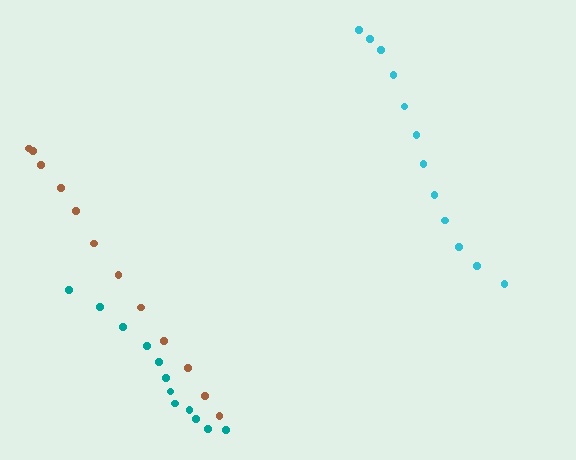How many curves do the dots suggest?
There are 3 distinct paths.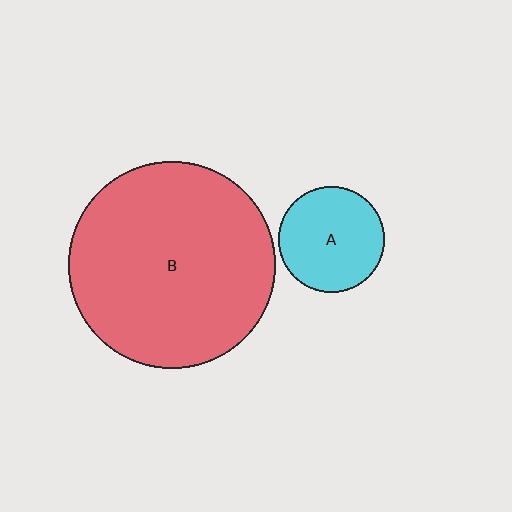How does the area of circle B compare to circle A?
Approximately 3.8 times.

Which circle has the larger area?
Circle B (red).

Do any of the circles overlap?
No, none of the circles overlap.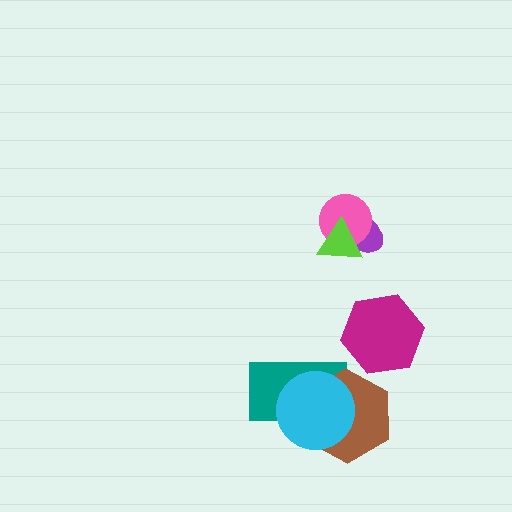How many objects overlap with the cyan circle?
2 objects overlap with the cyan circle.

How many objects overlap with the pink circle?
2 objects overlap with the pink circle.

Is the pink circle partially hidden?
Yes, it is partially covered by another shape.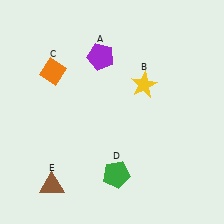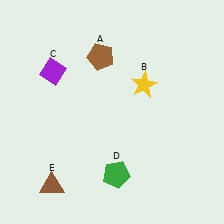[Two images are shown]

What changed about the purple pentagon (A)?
In Image 1, A is purple. In Image 2, it changed to brown.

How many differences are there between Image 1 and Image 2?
There are 2 differences between the two images.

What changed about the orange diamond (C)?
In Image 1, C is orange. In Image 2, it changed to purple.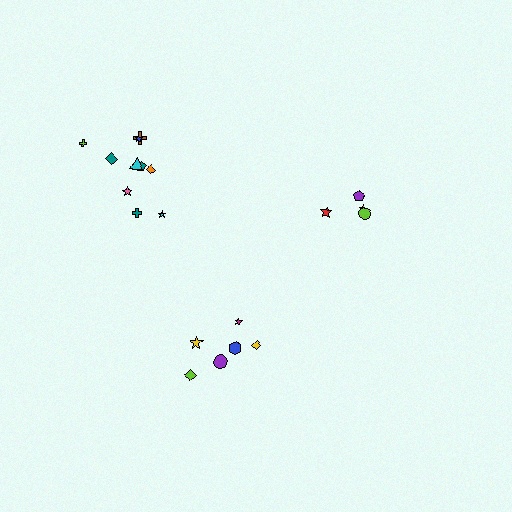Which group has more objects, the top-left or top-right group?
The top-left group.